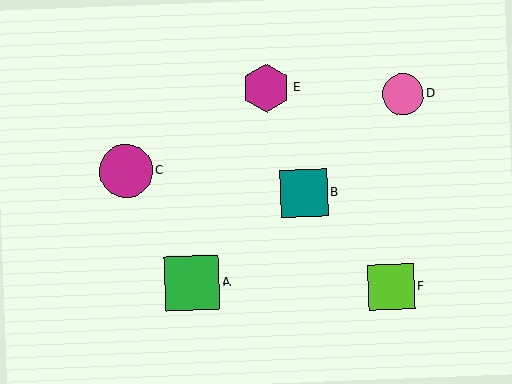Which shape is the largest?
The green square (labeled A) is the largest.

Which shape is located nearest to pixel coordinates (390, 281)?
The lime square (labeled F) at (391, 287) is nearest to that location.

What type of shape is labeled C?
Shape C is a magenta circle.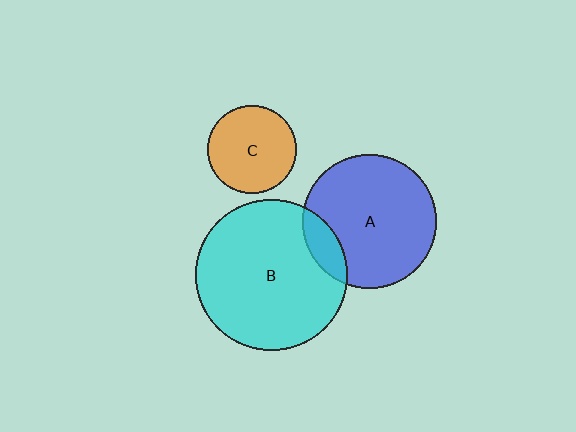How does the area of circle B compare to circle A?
Approximately 1.3 times.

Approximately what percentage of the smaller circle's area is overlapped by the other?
Approximately 15%.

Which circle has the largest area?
Circle B (cyan).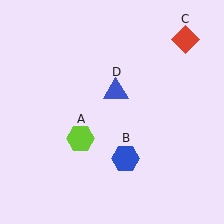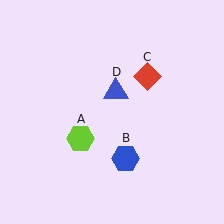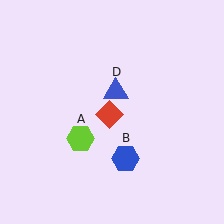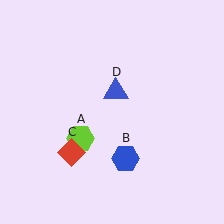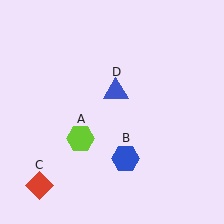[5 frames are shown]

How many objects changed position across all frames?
1 object changed position: red diamond (object C).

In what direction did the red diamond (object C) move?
The red diamond (object C) moved down and to the left.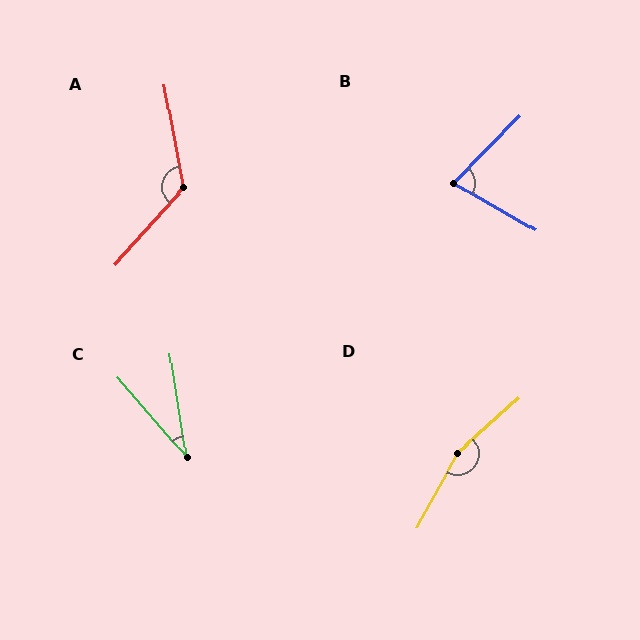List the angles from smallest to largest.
C (32°), B (76°), A (128°), D (160°).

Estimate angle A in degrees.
Approximately 128 degrees.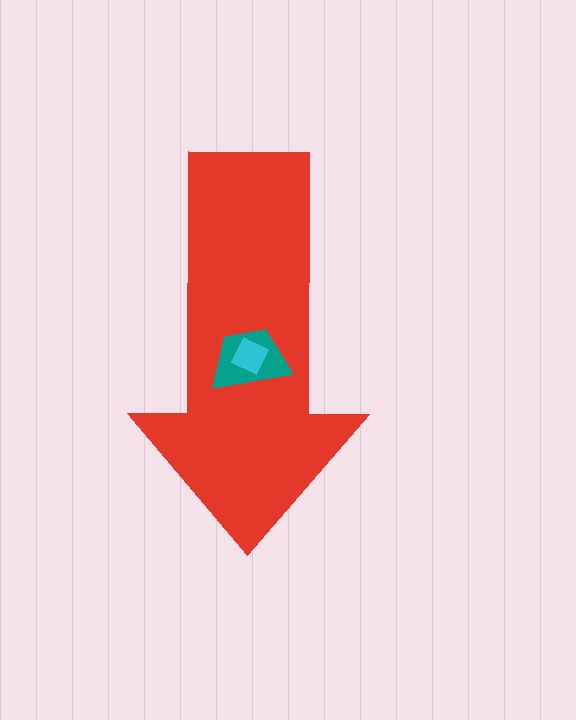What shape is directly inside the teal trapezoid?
The cyan diamond.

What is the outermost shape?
The red arrow.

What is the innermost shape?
The cyan diamond.